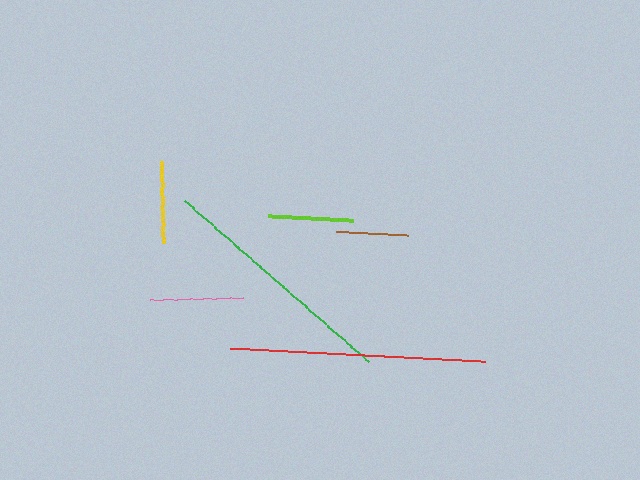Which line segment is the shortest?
The brown line is the shortest at approximately 72 pixels.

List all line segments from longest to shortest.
From longest to shortest: red, green, pink, lime, yellow, brown.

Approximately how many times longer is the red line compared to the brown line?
The red line is approximately 3.5 times the length of the brown line.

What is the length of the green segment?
The green segment is approximately 244 pixels long.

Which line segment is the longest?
The red line is the longest at approximately 254 pixels.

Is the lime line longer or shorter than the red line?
The red line is longer than the lime line.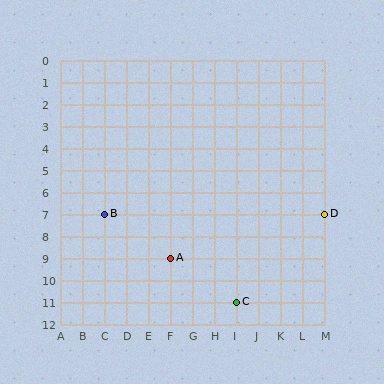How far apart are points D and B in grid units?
Points D and B are 10 columns apart.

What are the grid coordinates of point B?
Point B is at grid coordinates (C, 7).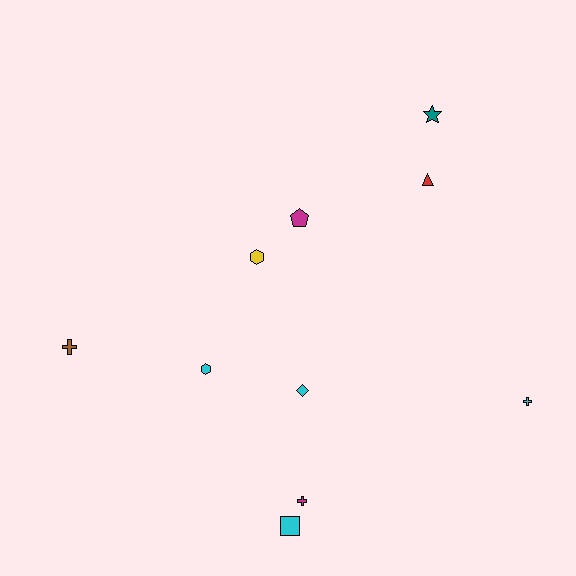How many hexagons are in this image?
There are 2 hexagons.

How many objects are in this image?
There are 10 objects.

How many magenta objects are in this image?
There are 2 magenta objects.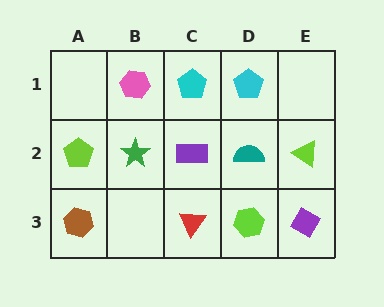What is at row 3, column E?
A purple diamond.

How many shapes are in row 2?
5 shapes.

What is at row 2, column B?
A green star.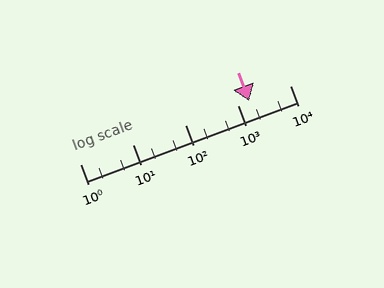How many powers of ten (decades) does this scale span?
The scale spans 4 decades, from 1 to 10000.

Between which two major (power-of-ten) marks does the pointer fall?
The pointer is between 1000 and 10000.